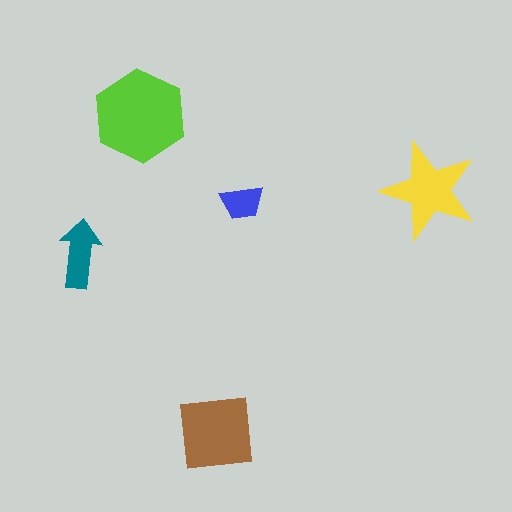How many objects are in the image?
There are 5 objects in the image.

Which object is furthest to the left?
The teal arrow is leftmost.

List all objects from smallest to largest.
The blue trapezoid, the teal arrow, the yellow star, the brown square, the lime hexagon.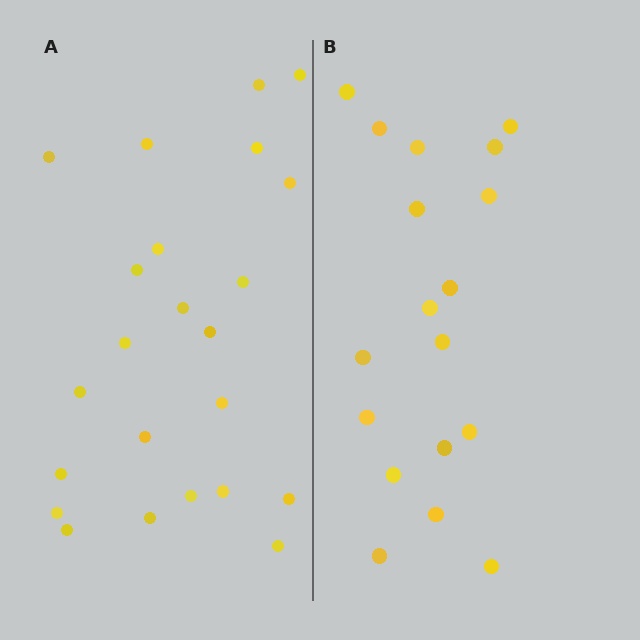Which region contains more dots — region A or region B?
Region A (the left region) has more dots.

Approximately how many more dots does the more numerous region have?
Region A has about 5 more dots than region B.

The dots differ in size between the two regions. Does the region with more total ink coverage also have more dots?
No. Region B has more total ink coverage because its dots are larger, but region A actually contains more individual dots. Total area can be misleading — the number of items is what matters here.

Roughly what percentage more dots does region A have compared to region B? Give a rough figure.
About 30% more.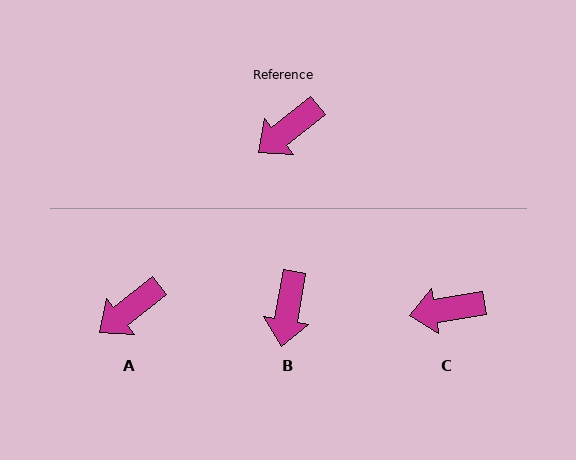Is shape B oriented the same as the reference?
No, it is off by about 42 degrees.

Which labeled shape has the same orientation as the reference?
A.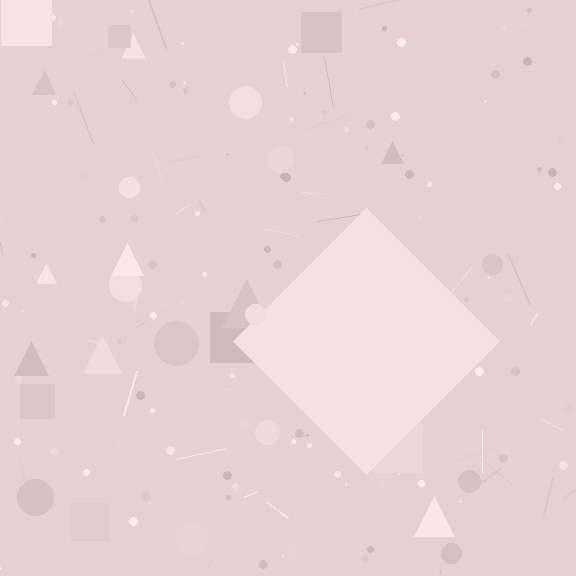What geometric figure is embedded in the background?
A diamond is embedded in the background.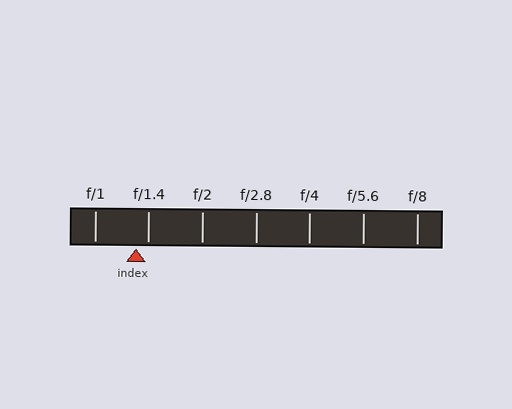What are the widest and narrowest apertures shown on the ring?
The widest aperture shown is f/1 and the narrowest is f/8.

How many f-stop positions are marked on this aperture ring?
There are 7 f-stop positions marked.